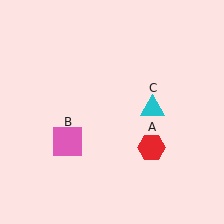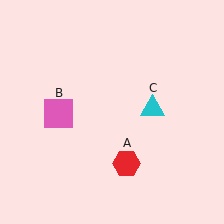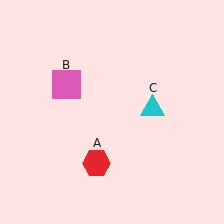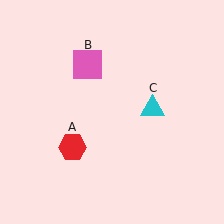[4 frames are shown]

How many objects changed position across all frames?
2 objects changed position: red hexagon (object A), pink square (object B).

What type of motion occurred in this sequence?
The red hexagon (object A), pink square (object B) rotated clockwise around the center of the scene.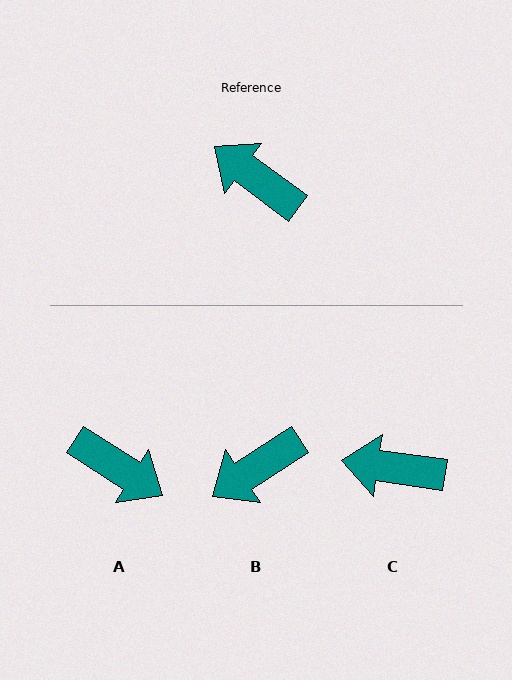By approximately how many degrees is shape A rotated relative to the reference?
Approximately 176 degrees clockwise.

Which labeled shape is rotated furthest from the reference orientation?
A, about 176 degrees away.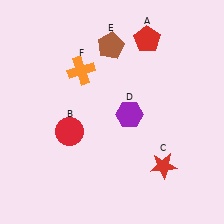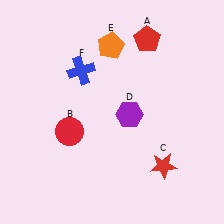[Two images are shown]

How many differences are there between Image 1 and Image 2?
There are 2 differences between the two images.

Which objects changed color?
E changed from brown to orange. F changed from orange to blue.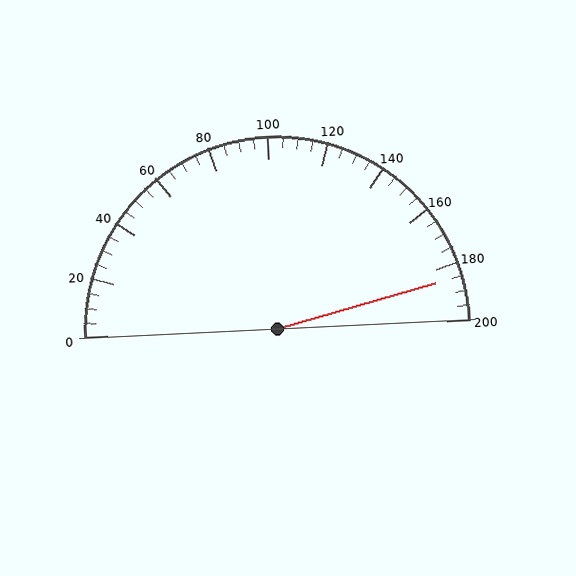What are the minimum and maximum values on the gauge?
The gauge ranges from 0 to 200.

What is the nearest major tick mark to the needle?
The nearest major tick mark is 180.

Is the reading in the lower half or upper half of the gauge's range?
The reading is in the upper half of the range (0 to 200).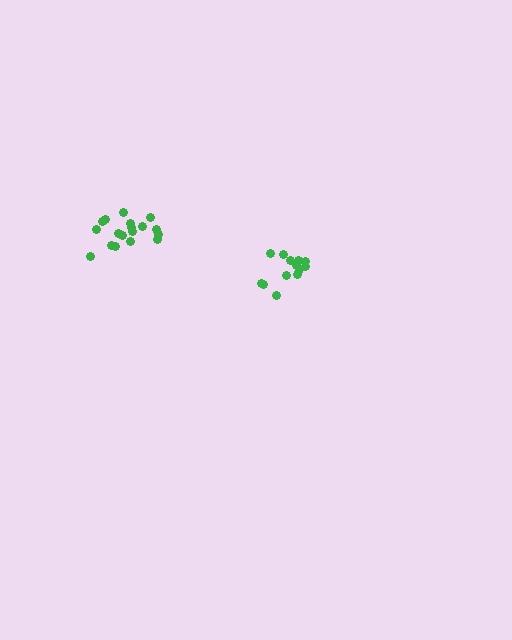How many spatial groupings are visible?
There are 2 spatial groupings.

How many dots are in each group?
Group 1: 13 dots, Group 2: 18 dots (31 total).